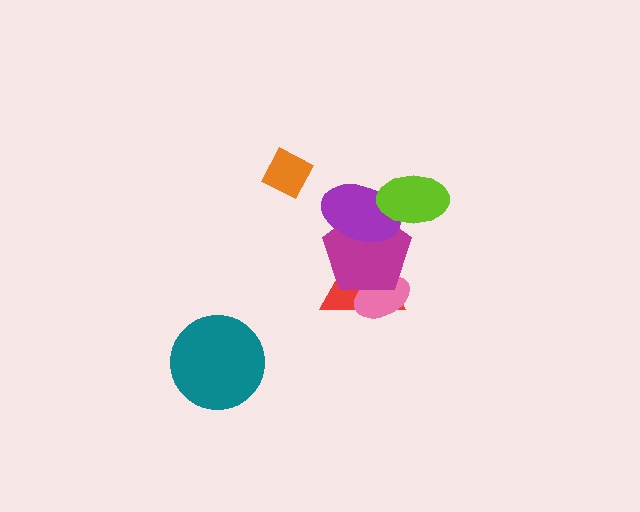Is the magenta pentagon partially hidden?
Yes, it is partially covered by another shape.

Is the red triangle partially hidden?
Yes, it is partially covered by another shape.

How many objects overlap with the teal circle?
0 objects overlap with the teal circle.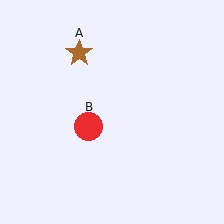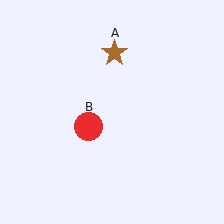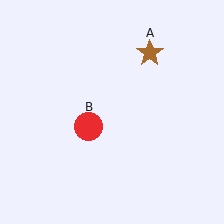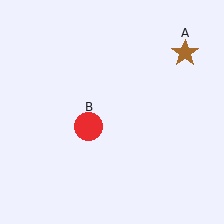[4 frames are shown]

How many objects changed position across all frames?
1 object changed position: brown star (object A).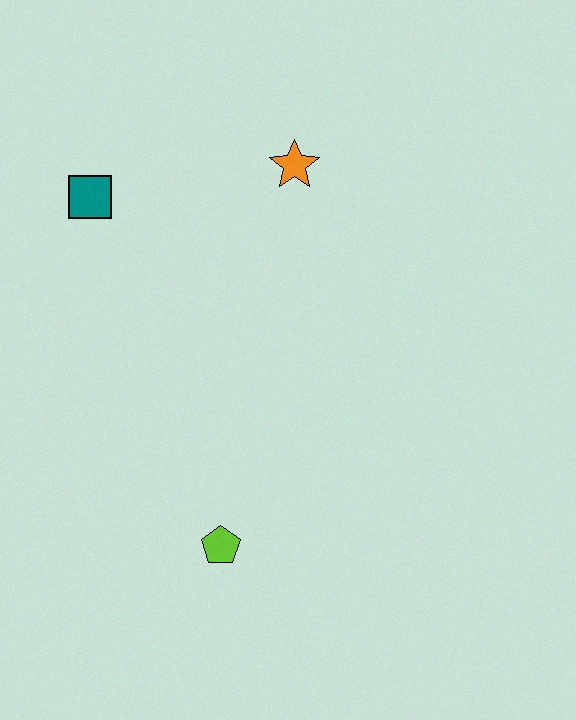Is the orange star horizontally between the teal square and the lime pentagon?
No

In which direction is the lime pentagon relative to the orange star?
The lime pentagon is below the orange star.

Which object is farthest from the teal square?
The lime pentagon is farthest from the teal square.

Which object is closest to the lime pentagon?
The teal square is closest to the lime pentagon.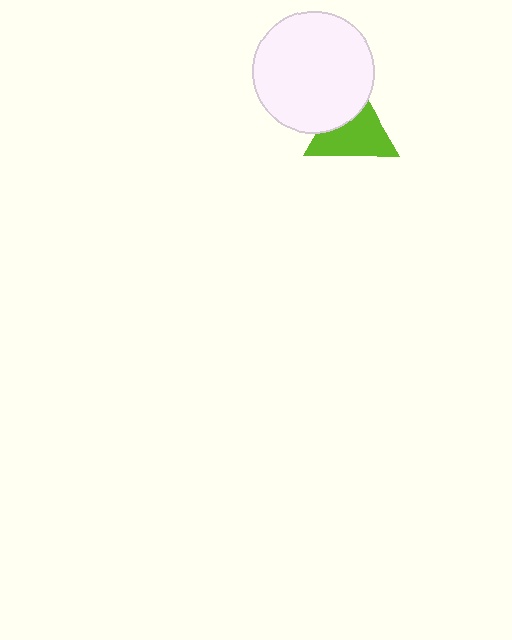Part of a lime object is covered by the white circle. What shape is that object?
It is a triangle.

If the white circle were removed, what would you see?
You would see the complete lime triangle.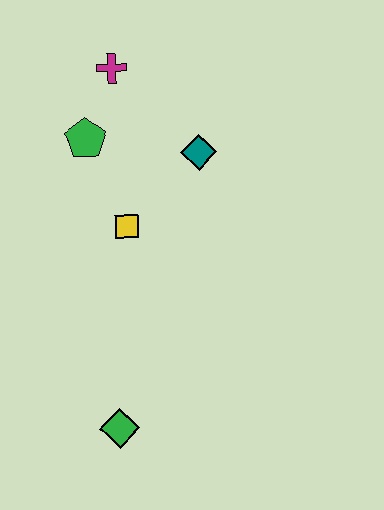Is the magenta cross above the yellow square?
Yes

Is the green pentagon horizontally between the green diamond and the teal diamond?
No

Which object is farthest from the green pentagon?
The green diamond is farthest from the green pentagon.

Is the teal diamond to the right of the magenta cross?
Yes